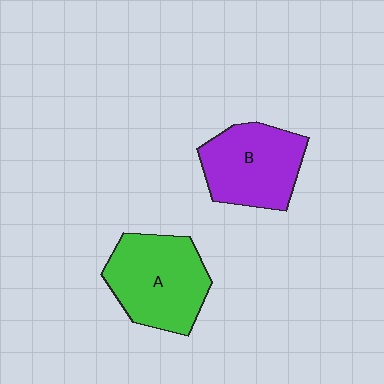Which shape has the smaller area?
Shape B (purple).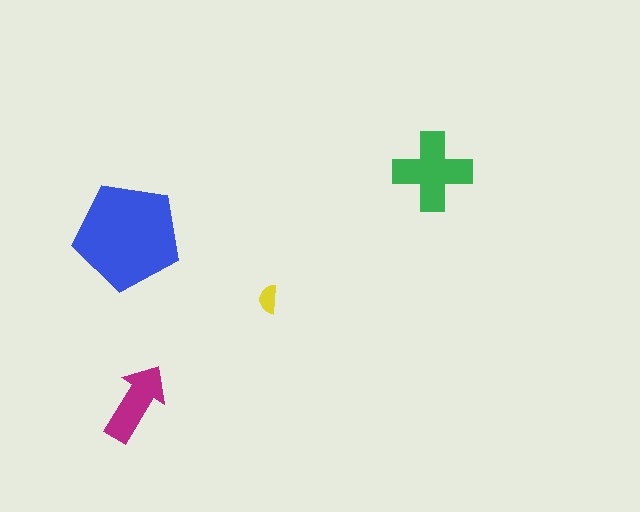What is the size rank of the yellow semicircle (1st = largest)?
4th.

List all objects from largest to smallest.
The blue pentagon, the green cross, the magenta arrow, the yellow semicircle.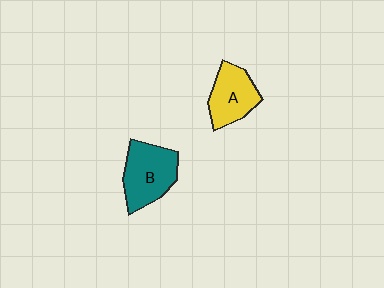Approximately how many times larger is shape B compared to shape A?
Approximately 1.2 times.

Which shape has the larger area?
Shape B (teal).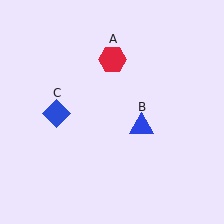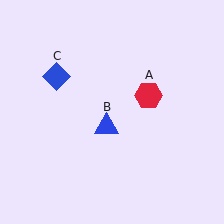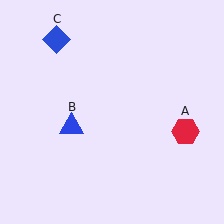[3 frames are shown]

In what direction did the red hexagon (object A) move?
The red hexagon (object A) moved down and to the right.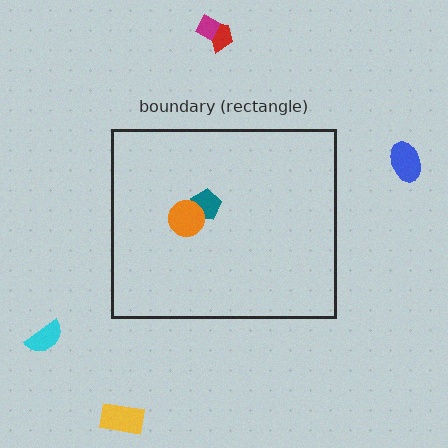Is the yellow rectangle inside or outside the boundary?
Outside.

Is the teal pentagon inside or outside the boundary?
Inside.